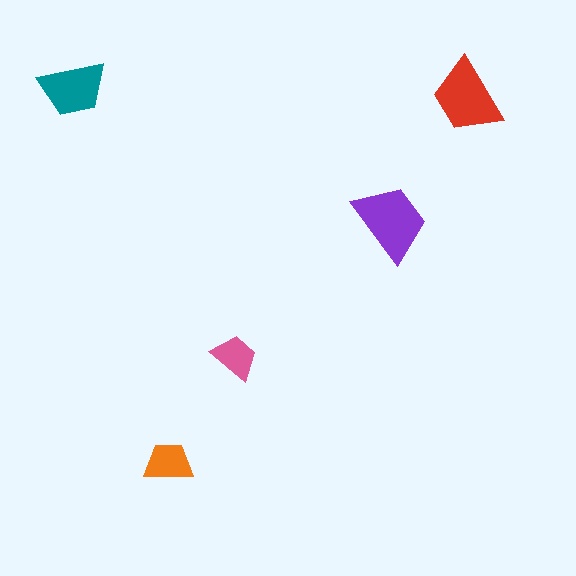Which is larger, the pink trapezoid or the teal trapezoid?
The teal one.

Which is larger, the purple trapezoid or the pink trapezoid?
The purple one.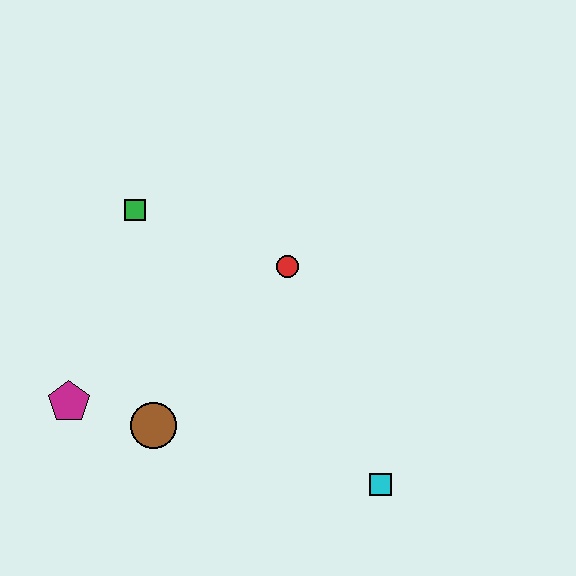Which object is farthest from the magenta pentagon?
The cyan square is farthest from the magenta pentagon.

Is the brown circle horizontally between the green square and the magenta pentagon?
No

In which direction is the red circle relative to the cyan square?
The red circle is above the cyan square.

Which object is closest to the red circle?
The green square is closest to the red circle.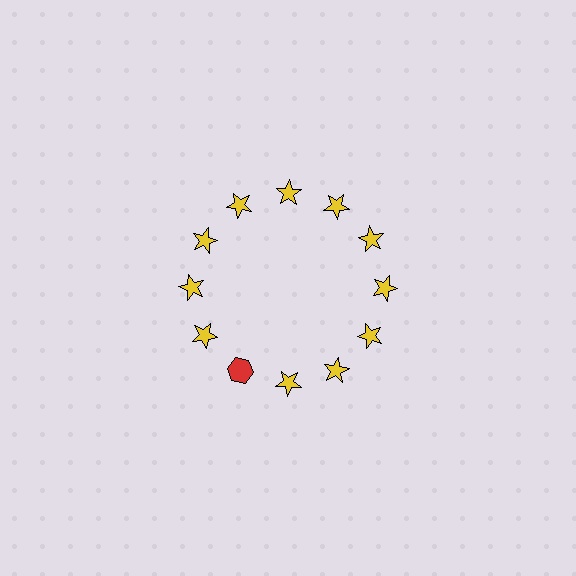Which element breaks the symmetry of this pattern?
The red hexagon at roughly the 7 o'clock position breaks the symmetry. All other shapes are yellow stars.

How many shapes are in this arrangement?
There are 12 shapes arranged in a ring pattern.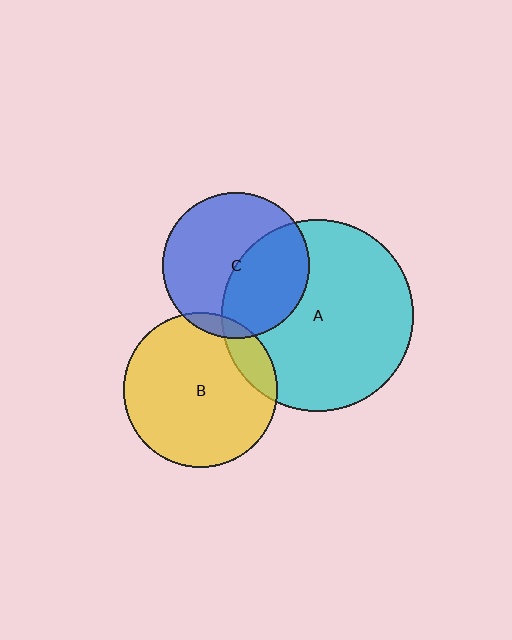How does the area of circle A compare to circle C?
Approximately 1.7 times.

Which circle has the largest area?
Circle A (cyan).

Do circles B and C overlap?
Yes.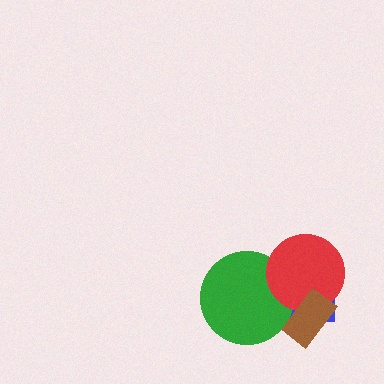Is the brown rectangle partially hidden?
No, no other shape covers it.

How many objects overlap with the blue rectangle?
3 objects overlap with the blue rectangle.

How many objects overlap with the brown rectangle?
2 objects overlap with the brown rectangle.